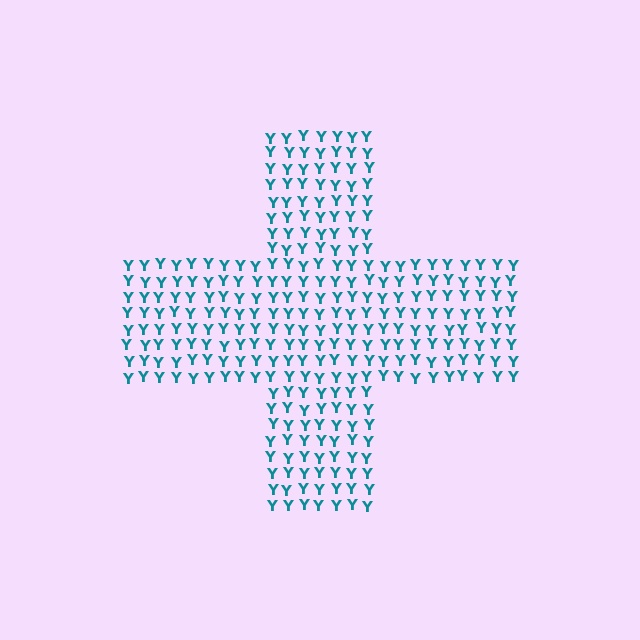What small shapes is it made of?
It is made of small letter Y's.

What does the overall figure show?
The overall figure shows a cross.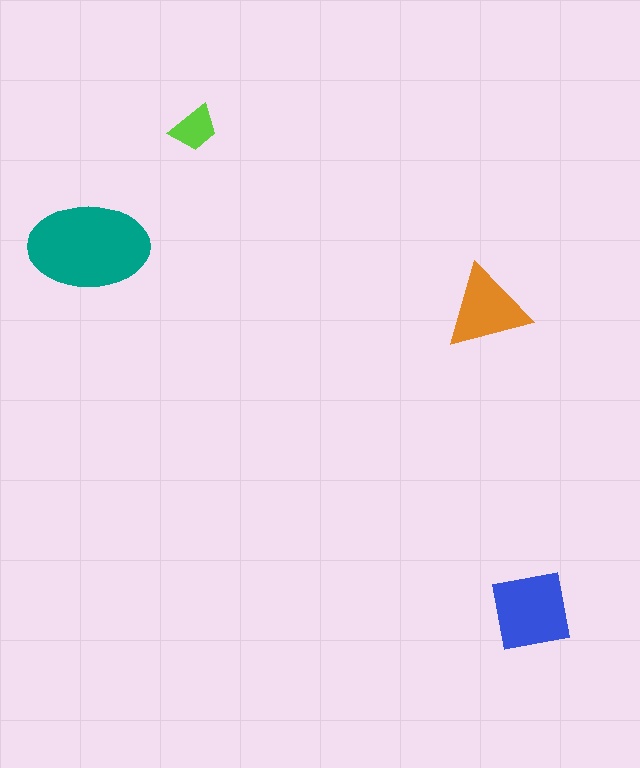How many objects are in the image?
There are 4 objects in the image.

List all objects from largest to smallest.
The teal ellipse, the blue square, the orange triangle, the lime trapezoid.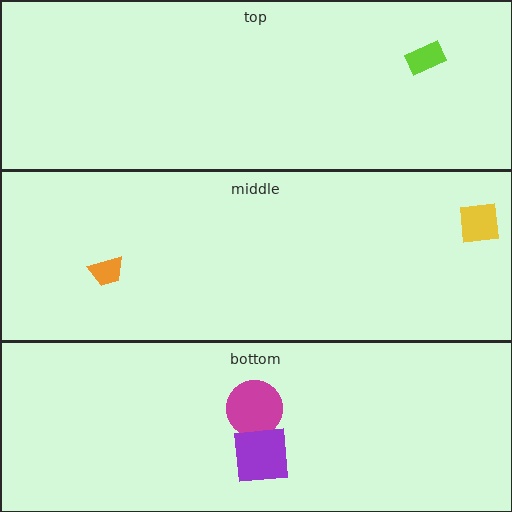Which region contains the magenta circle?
The bottom region.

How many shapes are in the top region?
1.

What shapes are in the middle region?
The orange trapezoid, the yellow square.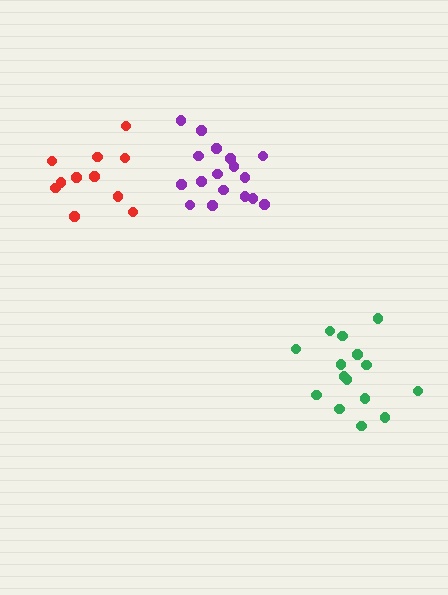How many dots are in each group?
Group 1: 11 dots, Group 2: 17 dots, Group 3: 15 dots (43 total).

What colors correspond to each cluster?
The clusters are colored: red, purple, green.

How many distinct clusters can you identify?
There are 3 distinct clusters.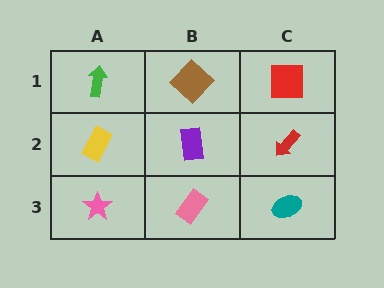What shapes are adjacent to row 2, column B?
A brown diamond (row 1, column B), a pink rectangle (row 3, column B), a yellow rectangle (row 2, column A), a red arrow (row 2, column C).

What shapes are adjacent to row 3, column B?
A purple rectangle (row 2, column B), a pink star (row 3, column A), a teal ellipse (row 3, column C).